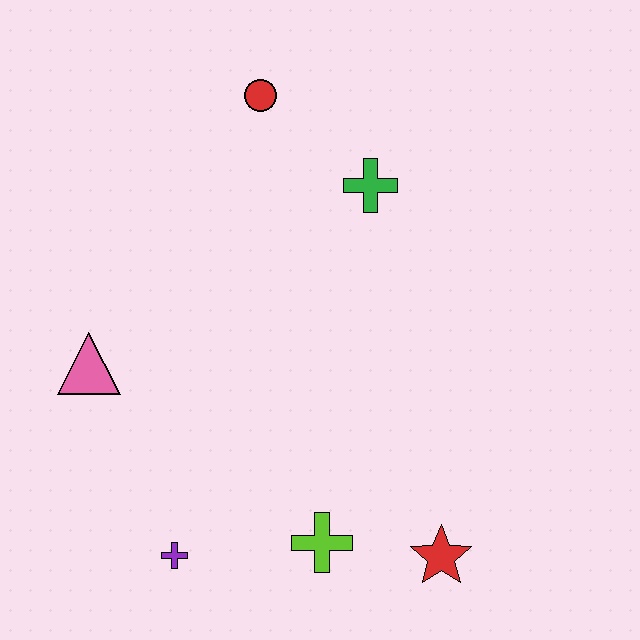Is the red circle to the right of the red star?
No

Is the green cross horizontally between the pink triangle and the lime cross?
No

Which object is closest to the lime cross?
The red star is closest to the lime cross.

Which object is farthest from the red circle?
The red star is farthest from the red circle.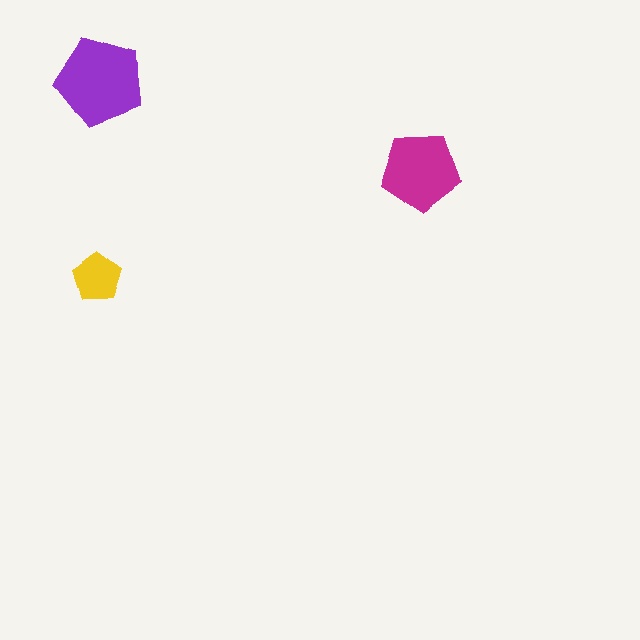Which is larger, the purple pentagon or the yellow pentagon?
The purple one.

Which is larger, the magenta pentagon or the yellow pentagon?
The magenta one.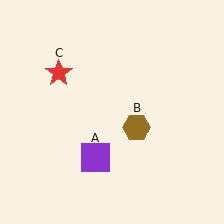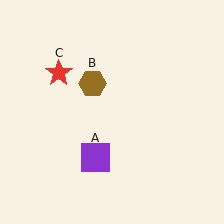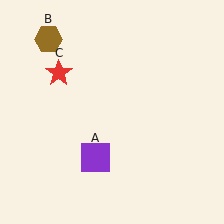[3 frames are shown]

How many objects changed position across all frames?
1 object changed position: brown hexagon (object B).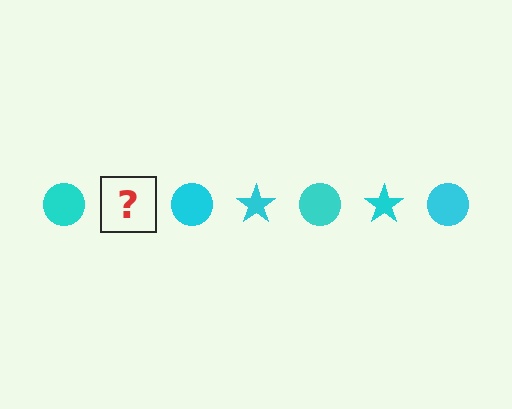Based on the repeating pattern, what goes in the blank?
The blank should be a cyan star.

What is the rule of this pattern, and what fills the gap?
The rule is that the pattern cycles through circle, star shapes in cyan. The gap should be filled with a cyan star.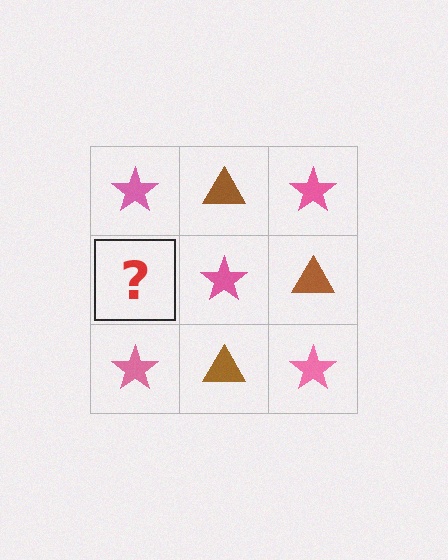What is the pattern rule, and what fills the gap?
The rule is that it alternates pink star and brown triangle in a checkerboard pattern. The gap should be filled with a brown triangle.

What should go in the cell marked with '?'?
The missing cell should contain a brown triangle.